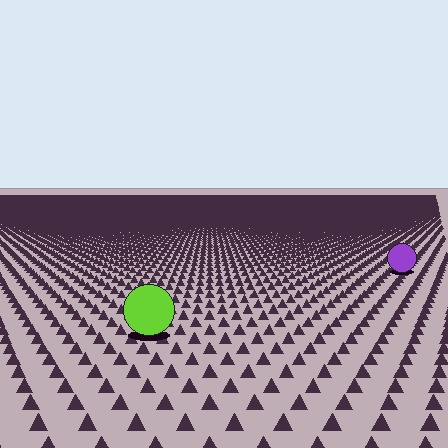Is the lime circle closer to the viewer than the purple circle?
Yes. The lime circle is closer — you can tell from the texture gradient: the ground texture is coarser near it.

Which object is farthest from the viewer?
The purple circle is farthest from the viewer. It appears smaller and the ground texture around it is denser.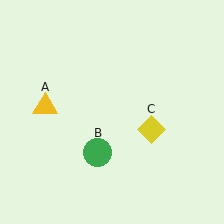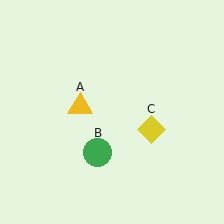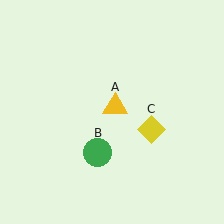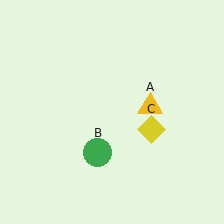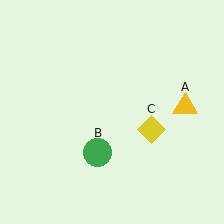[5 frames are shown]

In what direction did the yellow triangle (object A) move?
The yellow triangle (object A) moved right.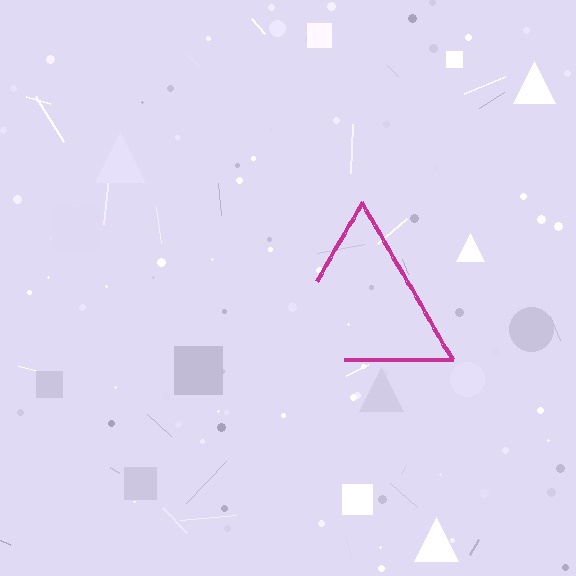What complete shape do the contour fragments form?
The contour fragments form a triangle.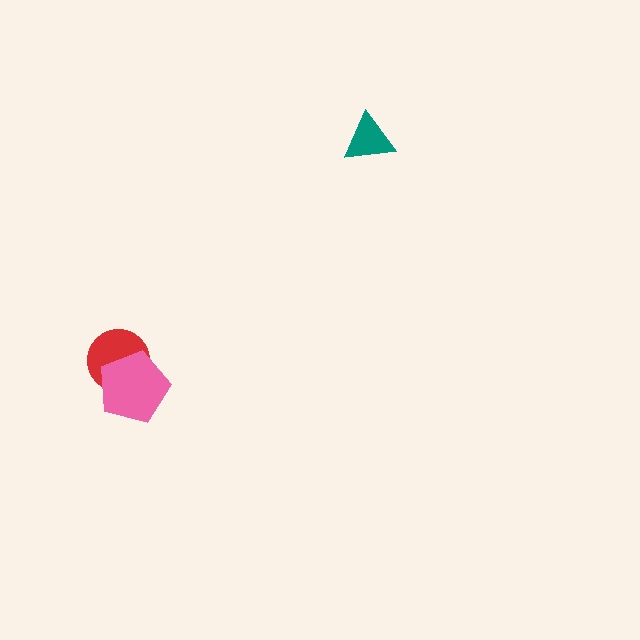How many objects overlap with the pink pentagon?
1 object overlaps with the pink pentagon.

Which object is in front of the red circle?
The pink pentagon is in front of the red circle.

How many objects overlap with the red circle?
1 object overlaps with the red circle.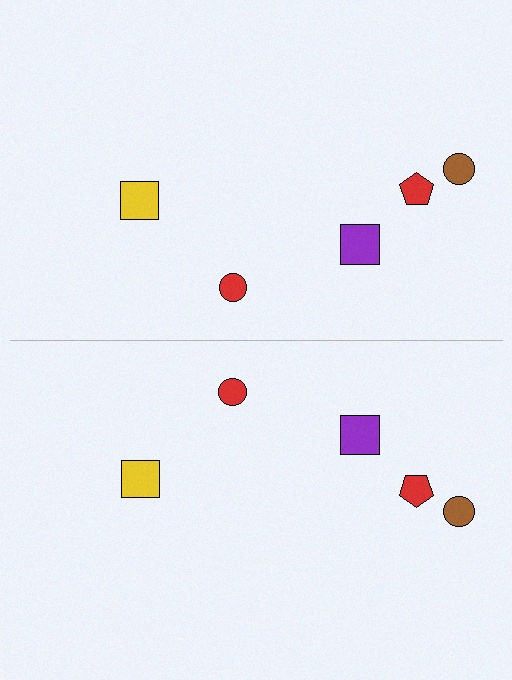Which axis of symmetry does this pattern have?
The pattern has a horizontal axis of symmetry running through the center of the image.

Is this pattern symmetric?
Yes, this pattern has bilateral (reflection) symmetry.